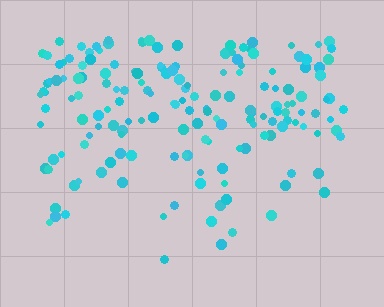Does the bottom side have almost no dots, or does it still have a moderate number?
Still a moderate number, just noticeably fewer than the top.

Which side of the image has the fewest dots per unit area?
The bottom.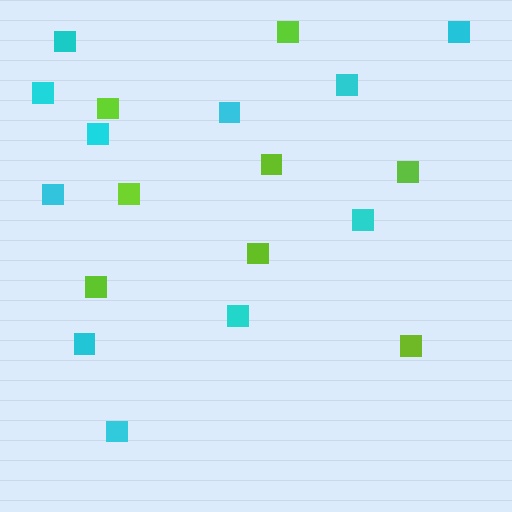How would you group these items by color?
There are 2 groups: one group of lime squares (8) and one group of cyan squares (11).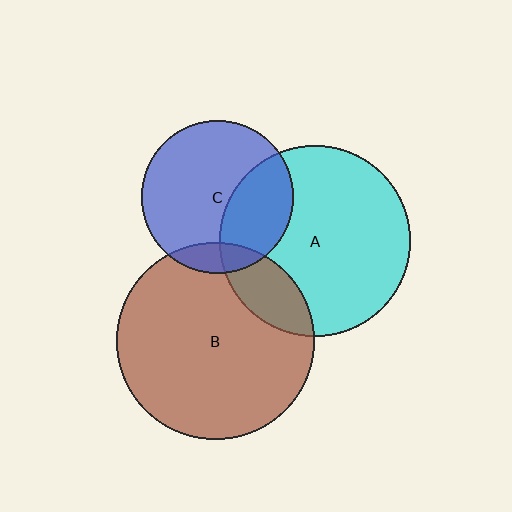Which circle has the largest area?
Circle B (brown).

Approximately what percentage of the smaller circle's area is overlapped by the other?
Approximately 30%.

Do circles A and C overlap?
Yes.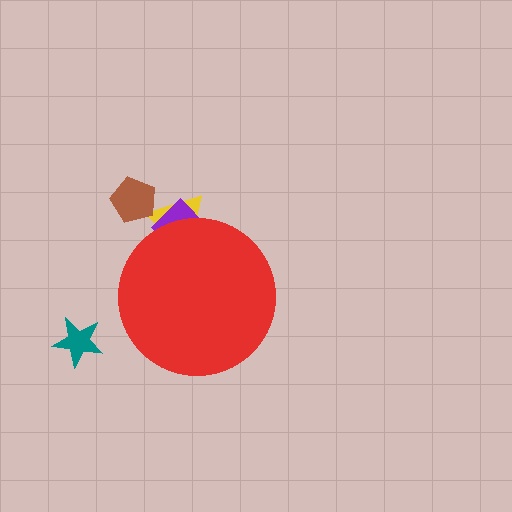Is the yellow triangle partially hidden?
Yes, the yellow triangle is partially hidden behind the red circle.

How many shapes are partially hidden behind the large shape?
2 shapes are partially hidden.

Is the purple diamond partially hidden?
Yes, the purple diamond is partially hidden behind the red circle.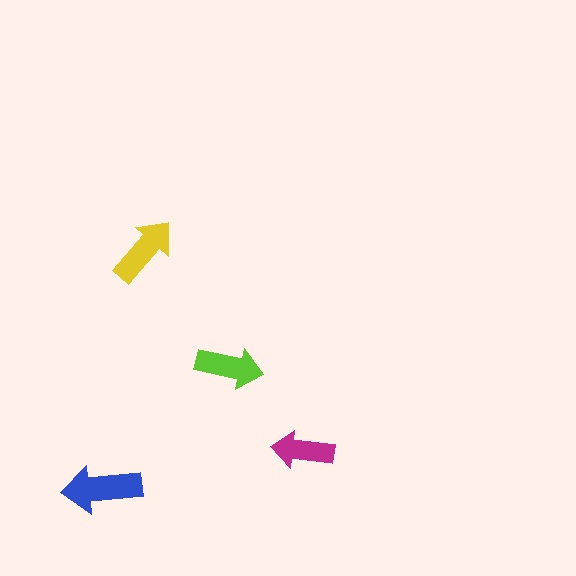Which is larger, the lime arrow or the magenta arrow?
The lime one.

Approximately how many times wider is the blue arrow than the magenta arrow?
About 1.5 times wider.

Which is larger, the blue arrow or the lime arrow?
The blue one.